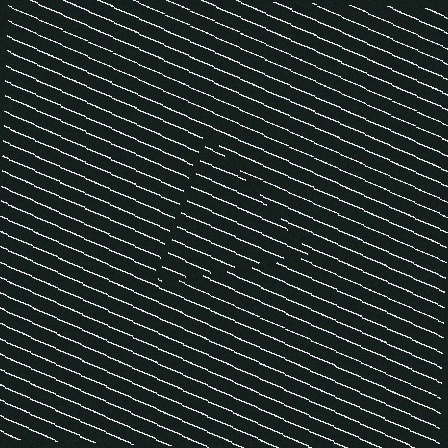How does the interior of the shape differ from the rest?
The interior of the shape contains the same grating, shifted by half a period — the contour is defined by the phase discontinuity where line-ends from the inner and outer gratings abut.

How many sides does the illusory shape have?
3 sides — the line-ends trace a triangle.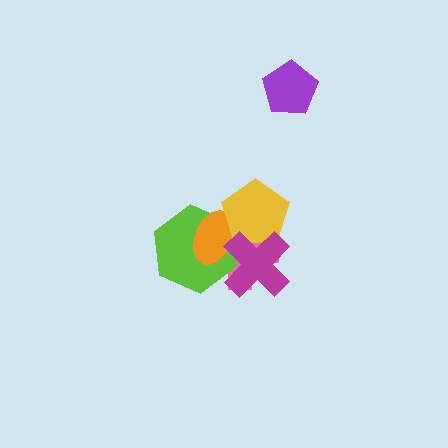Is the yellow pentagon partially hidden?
Yes, it is partially covered by another shape.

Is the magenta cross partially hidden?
No, no other shape covers it.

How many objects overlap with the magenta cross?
4 objects overlap with the magenta cross.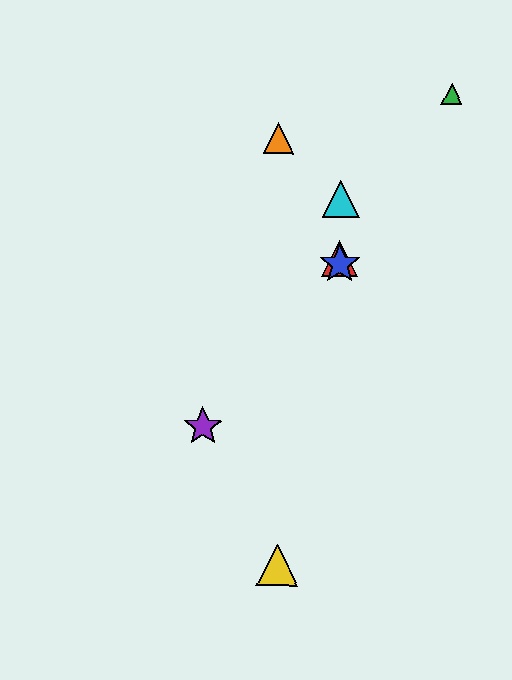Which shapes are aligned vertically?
The red triangle, the blue star, the cyan triangle are aligned vertically.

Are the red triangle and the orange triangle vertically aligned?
No, the red triangle is at x≈340 and the orange triangle is at x≈279.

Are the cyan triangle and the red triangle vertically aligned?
Yes, both are at x≈341.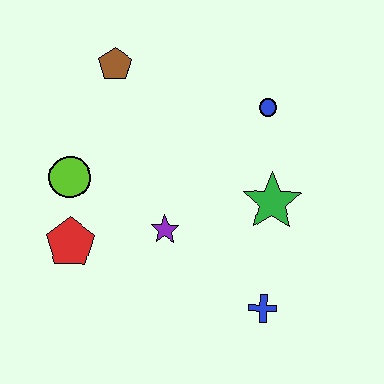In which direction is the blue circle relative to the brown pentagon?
The blue circle is to the right of the brown pentagon.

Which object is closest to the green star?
The blue circle is closest to the green star.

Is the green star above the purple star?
Yes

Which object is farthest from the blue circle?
The red pentagon is farthest from the blue circle.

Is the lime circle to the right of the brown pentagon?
No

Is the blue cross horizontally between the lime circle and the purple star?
No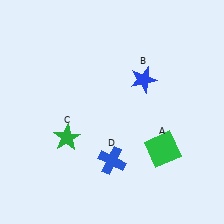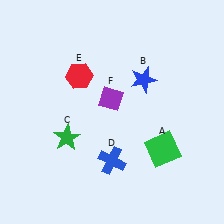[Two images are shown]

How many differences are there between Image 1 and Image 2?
There are 2 differences between the two images.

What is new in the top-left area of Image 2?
A purple diamond (F) was added in the top-left area of Image 2.